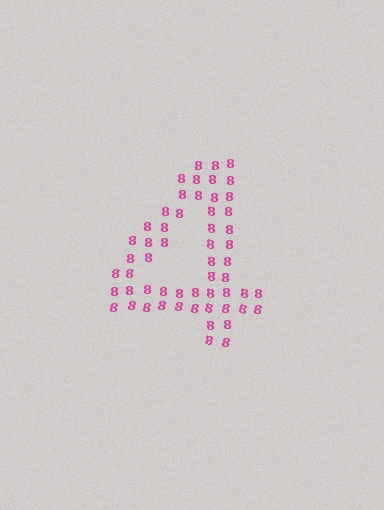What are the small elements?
The small elements are digit 8's.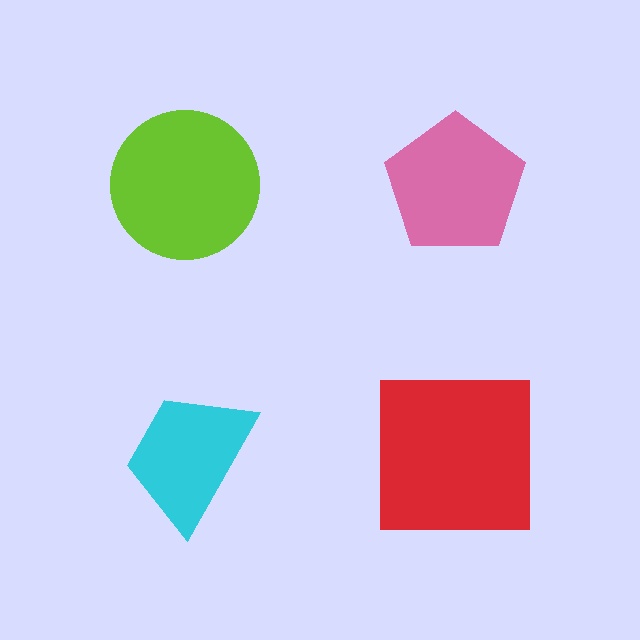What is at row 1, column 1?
A lime circle.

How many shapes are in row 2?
2 shapes.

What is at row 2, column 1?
A cyan trapezoid.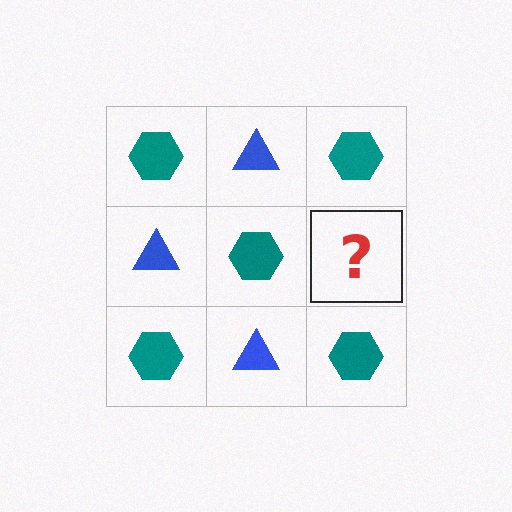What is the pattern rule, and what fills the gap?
The rule is that it alternates teal hexagon and blue triangle in a checkerboard pattern. The gap should be filled with a blue triangle.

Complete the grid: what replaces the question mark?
The question mark should be replaced with a blue triangle.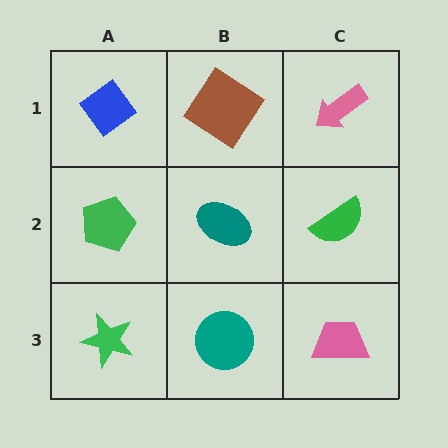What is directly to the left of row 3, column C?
A teal circle.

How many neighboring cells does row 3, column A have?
2.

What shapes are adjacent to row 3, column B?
A teal ellipse (row 2, column B), a green star (row 3, column A), a pink trapezoid (row 3, column C).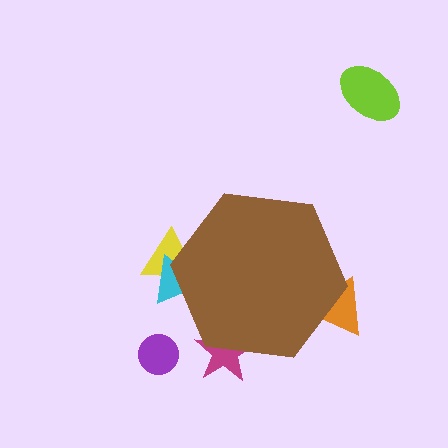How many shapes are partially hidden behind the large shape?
4 shapes are partially hidden.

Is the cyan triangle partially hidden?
Yes, the cyan triangle is partially hidden behind the brown hexagon.